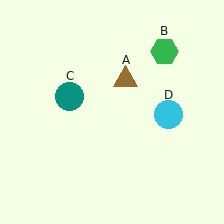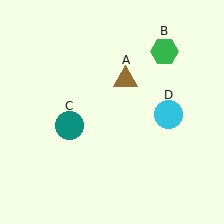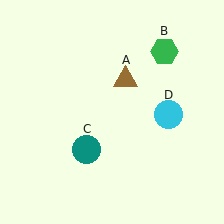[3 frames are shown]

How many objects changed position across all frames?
1 object changed position: teal circle (object C).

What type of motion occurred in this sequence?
The teal circle (object C) rotated counterclockwise around the center of the scene.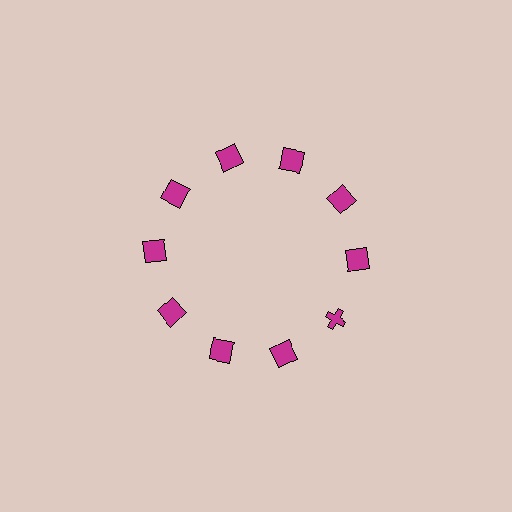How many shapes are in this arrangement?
There are 10 shapes arranged in a ring pattern.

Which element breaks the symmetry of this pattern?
The magenta cross at roughly the 4 o'clock position breaks the symmetry. All other shapes are magenta squares.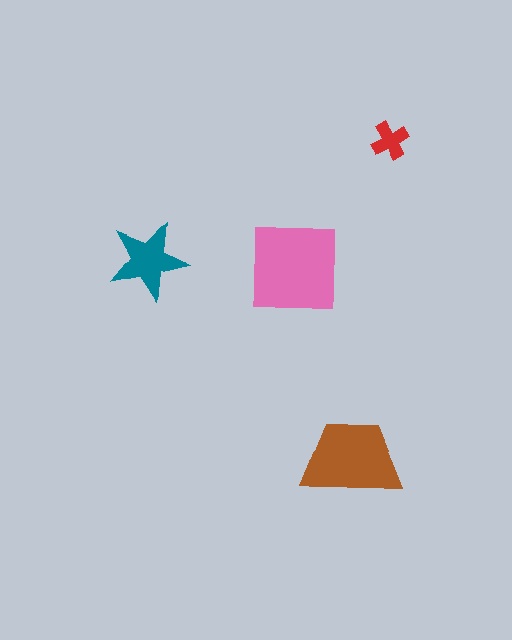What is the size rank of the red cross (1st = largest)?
4th.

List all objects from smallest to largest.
The red cross, the teal star, the brown trapezoid, the pink square.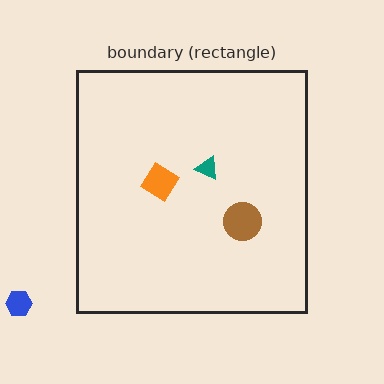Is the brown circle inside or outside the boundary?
Inside.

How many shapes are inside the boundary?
3 inside, 1 outside.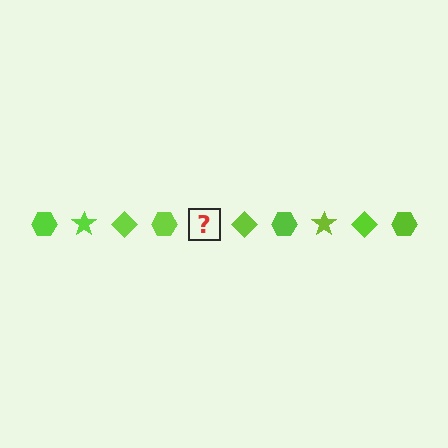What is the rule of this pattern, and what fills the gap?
The rule is that the pattern cycles through hexagon, star, diamond shapes in lime. The gap should be filled with a lime star.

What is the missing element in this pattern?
The missing element is a lime star.